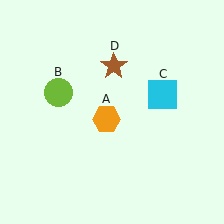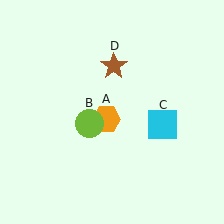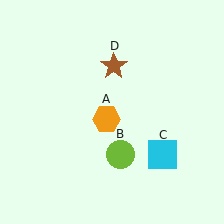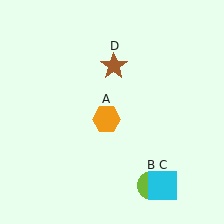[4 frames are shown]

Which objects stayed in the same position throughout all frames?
Orange hexagon (object A) and brown star (object D) remained stationary.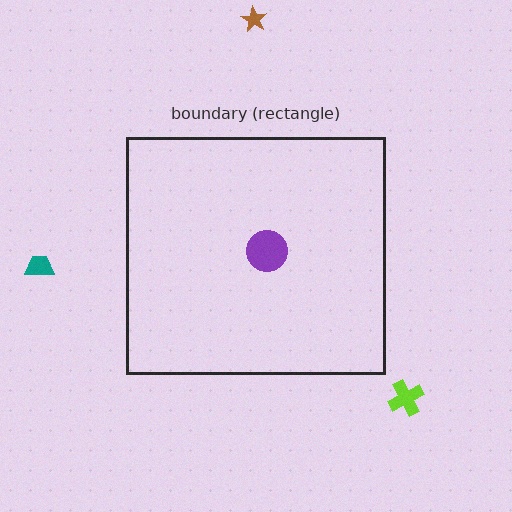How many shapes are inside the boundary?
1 inside, 3 outside.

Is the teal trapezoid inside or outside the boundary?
Outside.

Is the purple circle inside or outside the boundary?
Inside.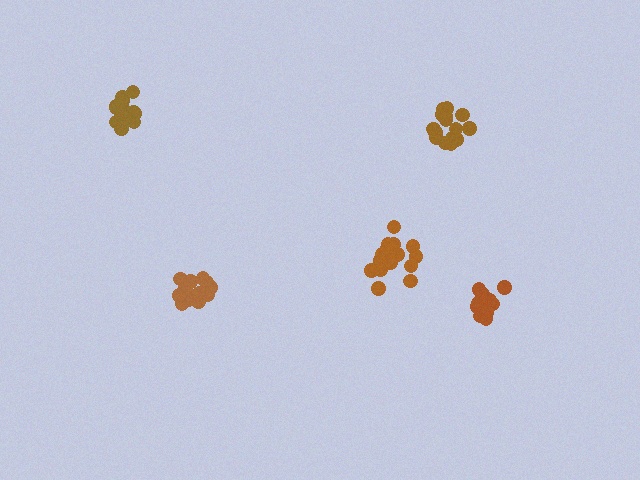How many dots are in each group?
Group 1: 11 dots, Group 2: 16 dots, Group 3: 17 dots, Group 4: 17 dots, Group 5: 15 dots (76 total).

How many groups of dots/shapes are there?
There are 5 groups.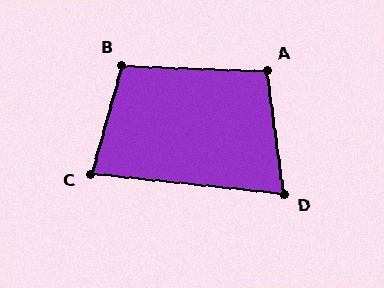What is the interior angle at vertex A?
Approximately 100 degrees (obtuse).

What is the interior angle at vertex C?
Approximately 80 degrees (acute).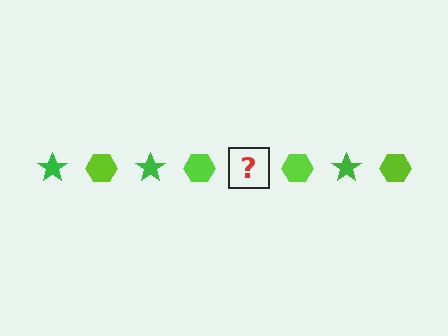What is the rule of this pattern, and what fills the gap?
The rule is that the pattern alternates between green star and lime hexagon. The gap should be filled with a green star.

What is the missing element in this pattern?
The missing element is a green star.